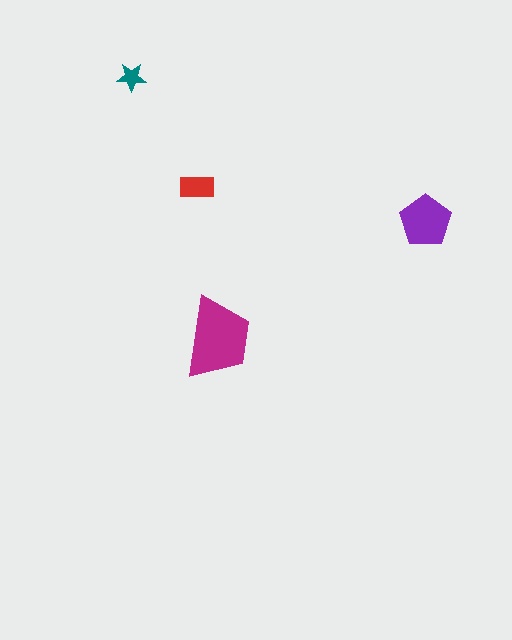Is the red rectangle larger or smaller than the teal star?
Larger.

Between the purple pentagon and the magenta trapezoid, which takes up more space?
The magenta trapezoid.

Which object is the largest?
The magenta trapezoid.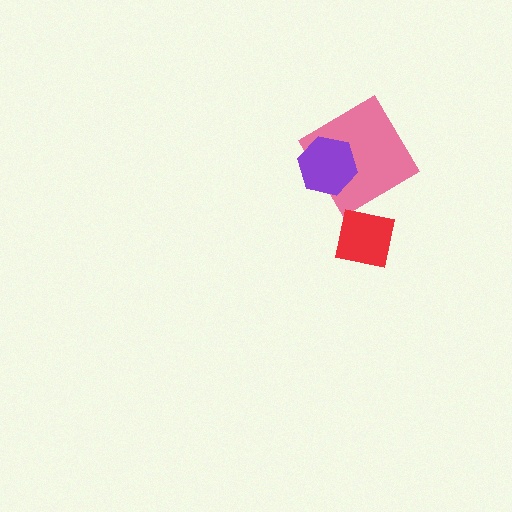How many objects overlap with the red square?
0 objects overlap with the red square.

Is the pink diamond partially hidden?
Yes, it is partially covered by another shape.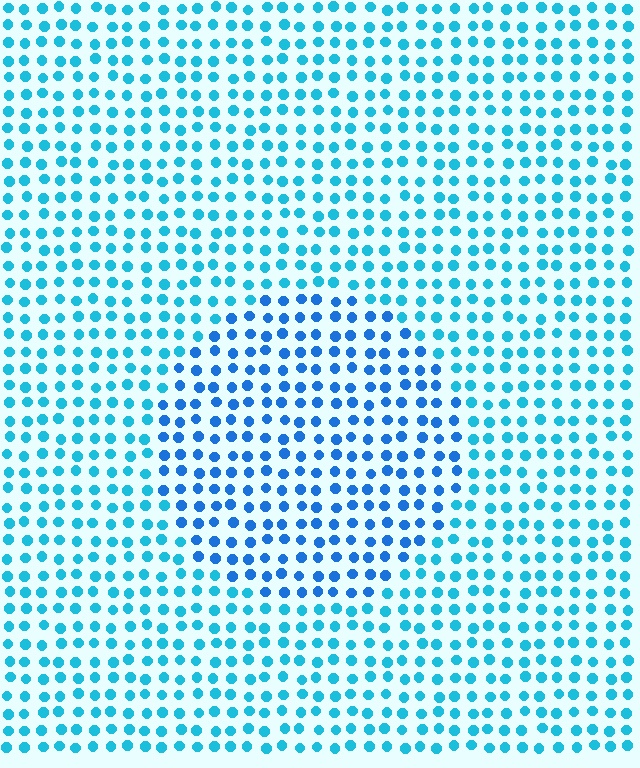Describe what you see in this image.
The image is filled with small cyan elements in a uniform arrangement. A circle-shaped region is visible where the elements are tinted to a slightly different hue, forming a subtle color boundary.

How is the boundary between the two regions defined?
The boundary is defined purely by a slight shift in hue (about 24 degrees). Spacing, size, and orientation are identical on both sides.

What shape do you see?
I see a circle.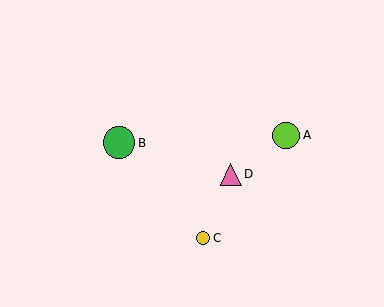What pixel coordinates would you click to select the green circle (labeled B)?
Click at (119, 143) to select the green circle B.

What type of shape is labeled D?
Shape D is a pink triangle.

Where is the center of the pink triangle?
The center of the pink triangle is at (231, 174).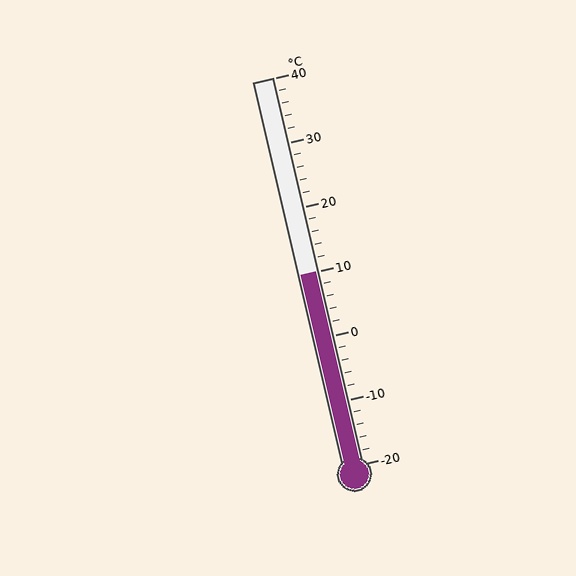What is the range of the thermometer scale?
The thermometer scale ranges from -20°C to 40°C.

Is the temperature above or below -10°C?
The temperature is above -10°C.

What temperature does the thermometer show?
The thermometer shows approximately 10°C.